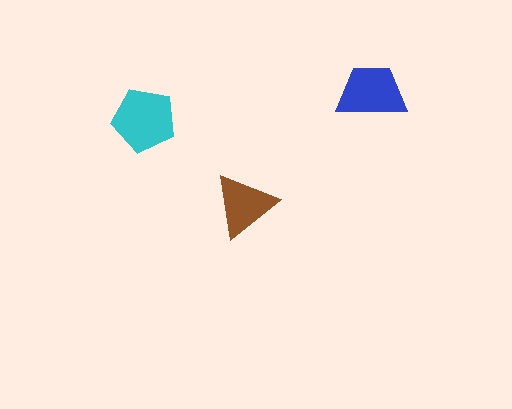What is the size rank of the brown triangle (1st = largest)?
3rd.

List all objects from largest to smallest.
The cyan pentagon, the blue trapezoid, the brown triangle.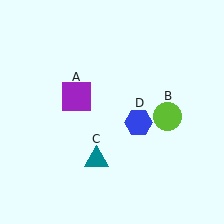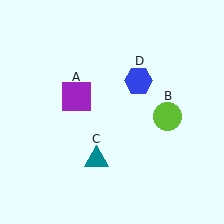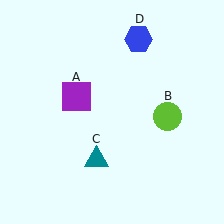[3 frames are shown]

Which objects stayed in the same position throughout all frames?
Purple square (object A) and lime circle (object B) and teal triangle (object C) remained stationary.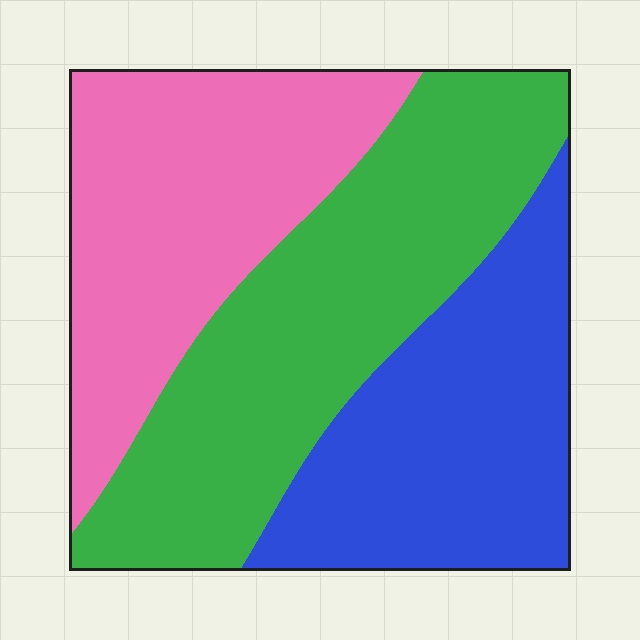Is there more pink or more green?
Green.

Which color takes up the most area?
Green, at roughly 40%.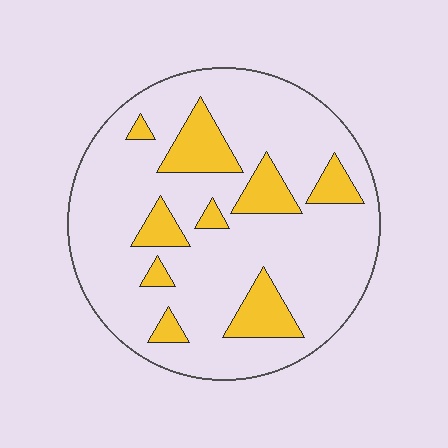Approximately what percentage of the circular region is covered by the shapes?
Approximately 20%.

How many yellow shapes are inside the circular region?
9.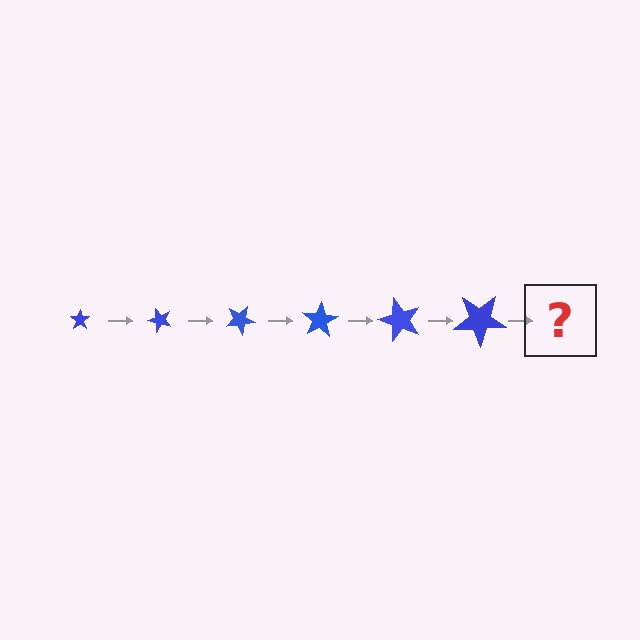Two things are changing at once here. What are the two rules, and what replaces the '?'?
The two rules are that the star grows larger each step and it rotates 50 degrees each step. The '?' should be a star, larger than the previous one and rotated 300 degrees from the start.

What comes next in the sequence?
The next element should be a star, larger than the previous one and rotated 300 degrees from the start.